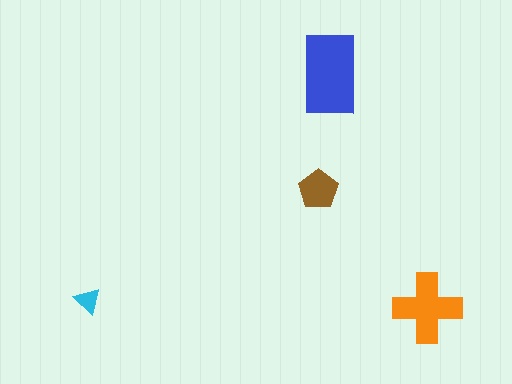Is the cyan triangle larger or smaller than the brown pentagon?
Smaller.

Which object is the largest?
The blue rectangle.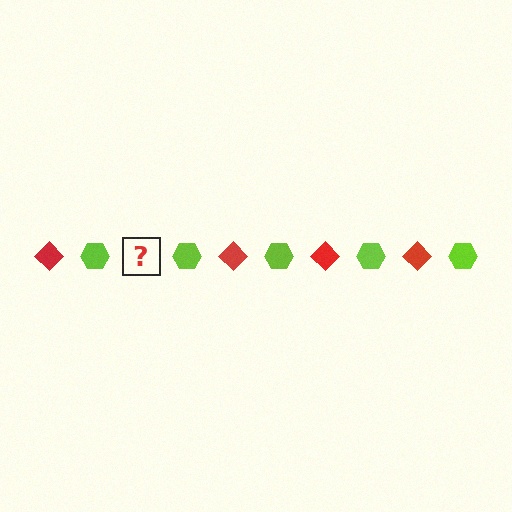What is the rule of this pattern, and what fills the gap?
The rule is that the pattern alternates between red diamond and lime hexagon. The gap should be filled with a red diamond.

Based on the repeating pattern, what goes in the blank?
The blank should be a red diamond.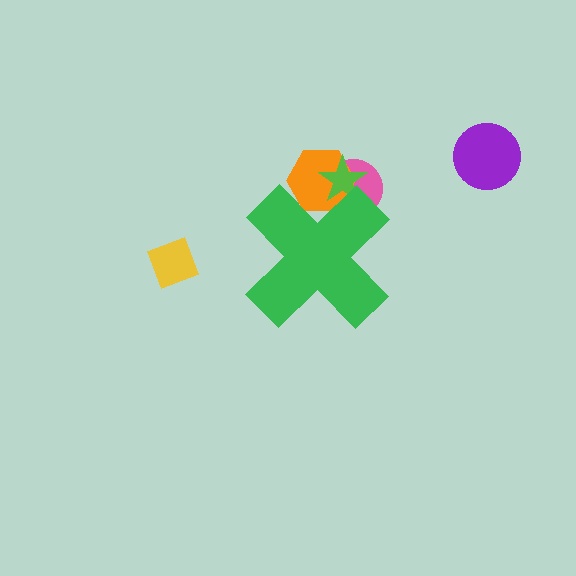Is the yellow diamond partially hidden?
No, the yellow diamond is fully visible.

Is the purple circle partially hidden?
No, the purple circle is fully visible.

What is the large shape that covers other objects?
A green cross.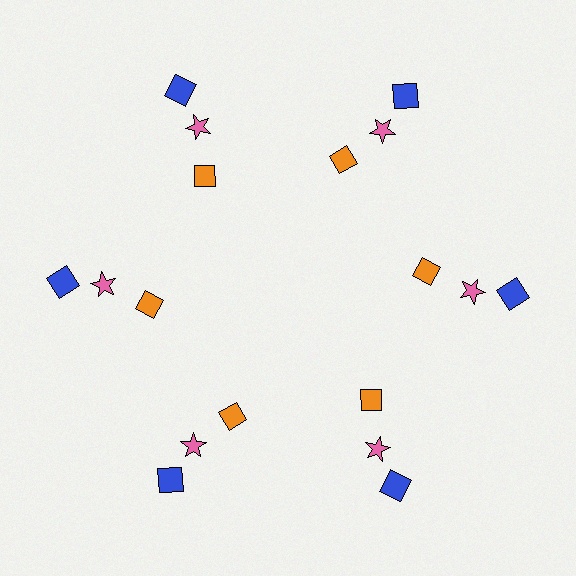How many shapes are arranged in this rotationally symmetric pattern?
There are 18 shapes, arranged in 6 groups of 3.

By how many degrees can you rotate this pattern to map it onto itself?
The pattern maps onto itself every 60 degrees of rotation.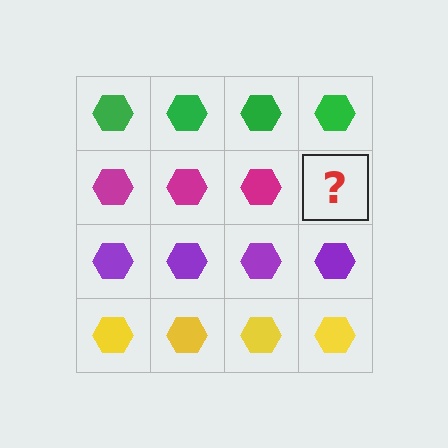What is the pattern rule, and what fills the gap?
The rule is that each row has a consistent color. The gap should be filled with a magenta hexagon.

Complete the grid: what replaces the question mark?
The question mark should be replaced with a magenta hexagon.